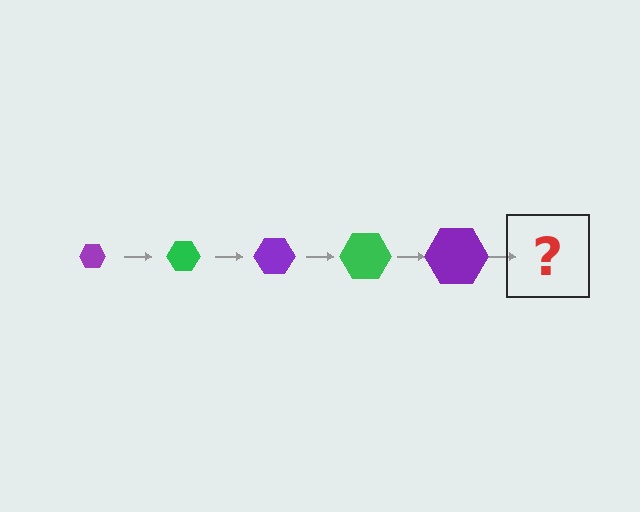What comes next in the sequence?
The next element should be a green hexagon, larger than the previous one.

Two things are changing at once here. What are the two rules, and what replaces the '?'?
The two rules are that the hexagon grows larger each step and the color cycles through purple and green. The '?' should be a green hexagon, larger than the previous one.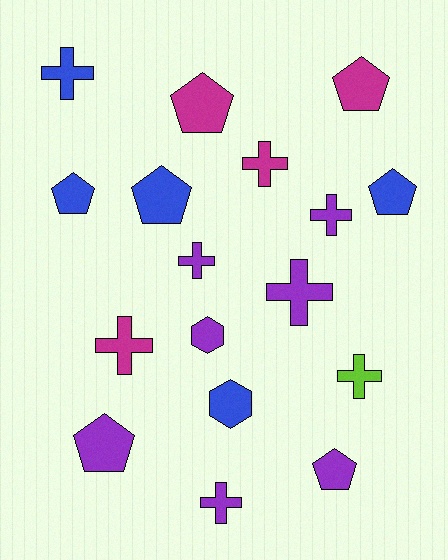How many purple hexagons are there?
There is 1 purple hexagon.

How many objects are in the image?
There are 17 objects.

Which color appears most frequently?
Purple, with 7 objects.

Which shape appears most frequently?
Cross, with 8 objects.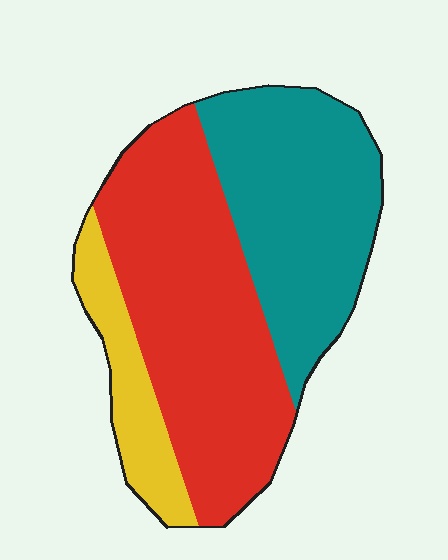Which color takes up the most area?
Red, at roughly 50%.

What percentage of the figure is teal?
Teal covers roughly 35% of the figure.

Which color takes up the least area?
Yellow, at roughly 15%.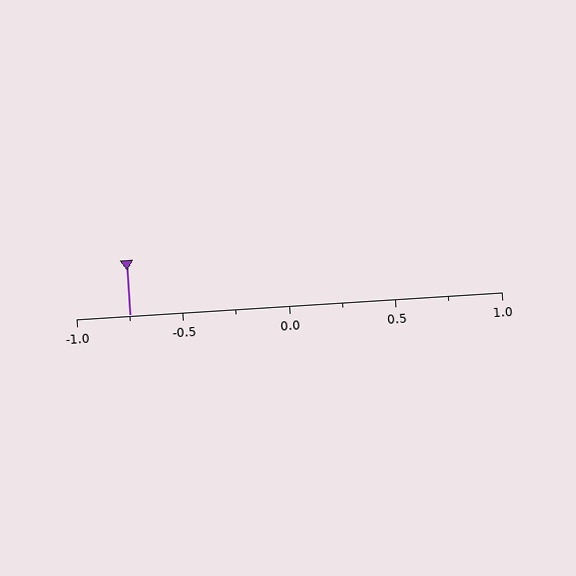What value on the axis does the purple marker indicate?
The marker indicates approximately -0.75.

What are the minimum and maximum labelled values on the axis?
The axis runs from -1.0 to 1.0.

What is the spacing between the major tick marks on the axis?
The major ticks are spaced 0.5 apart.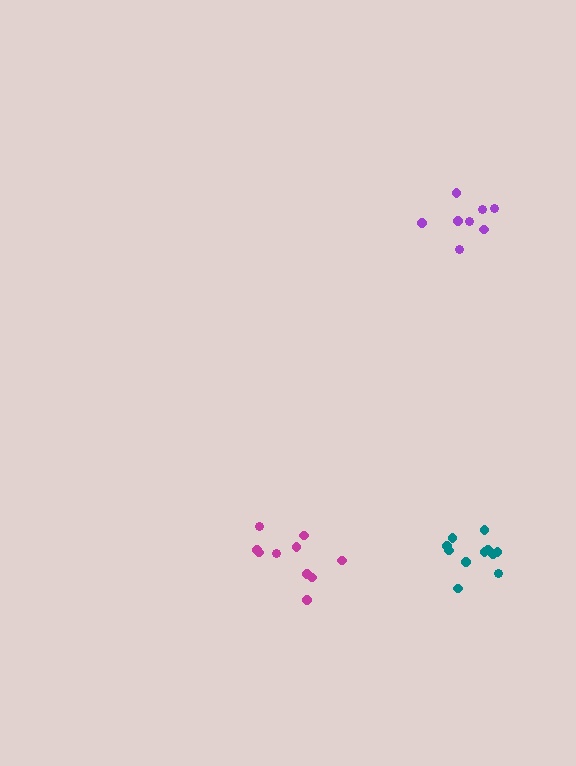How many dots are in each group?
Group 1: 9 dots, Group 2: 10 dots, Group 3: 11 dots (30 total).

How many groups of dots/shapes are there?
There are 3 groups.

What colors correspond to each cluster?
The clusters are colored: purple, magenta, teal.